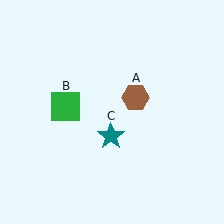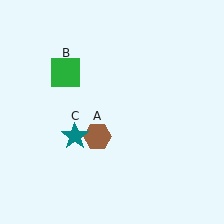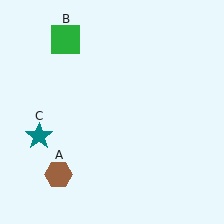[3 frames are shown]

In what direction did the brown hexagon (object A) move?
The brown hexagon (object A) moved down and to the left.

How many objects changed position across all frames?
3 objects changed position: brown hexagon (object A), green square (object B), teal star (object C).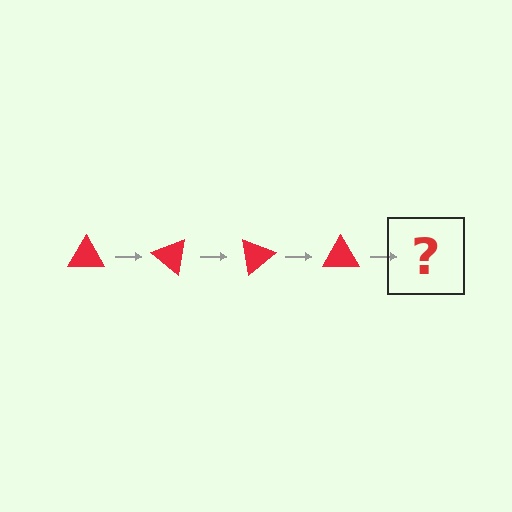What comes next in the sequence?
The next element should be a red triangle rotated 160 degrees.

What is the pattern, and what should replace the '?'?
The pattern is that the triangle rotates 40 degrees each step. The '?' should be a red triangle rotated 160 degrees.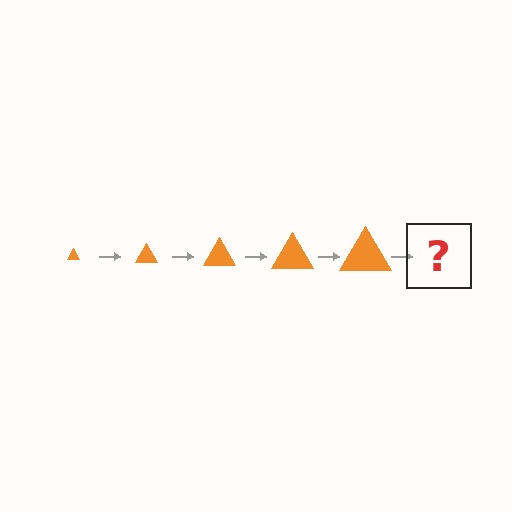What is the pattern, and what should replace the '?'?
The pattern is that the triangle gets progressively larger each step. The '?' should be an orange triangle, larger than the previous one.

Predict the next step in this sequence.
The next step is an orange triangle, larger than the previous one.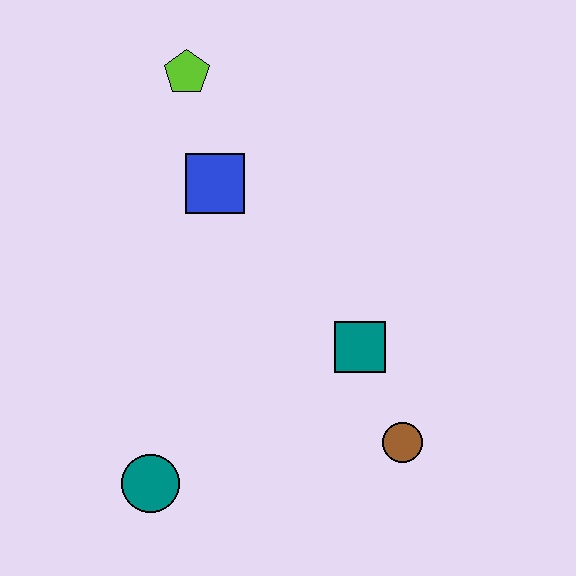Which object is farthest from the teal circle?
The lime pentagon is farthest from the teal circle.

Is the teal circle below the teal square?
Yes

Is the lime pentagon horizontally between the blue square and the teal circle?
Yes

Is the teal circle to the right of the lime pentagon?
No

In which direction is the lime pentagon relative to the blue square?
The lime pentagon is above the blue square.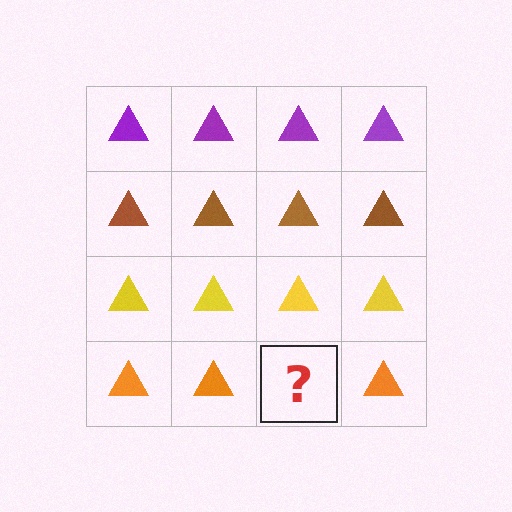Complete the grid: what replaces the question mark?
The question mark should be replaced with an orange triangle.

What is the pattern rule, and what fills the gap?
The rule is that each row has a consistent color. The gap should be filled with an orange triangle.